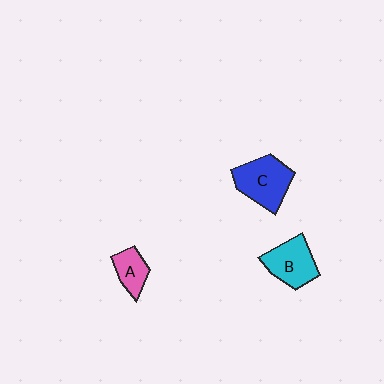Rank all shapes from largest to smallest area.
From largest to smallest: C (blue), B (cyan), A (pink).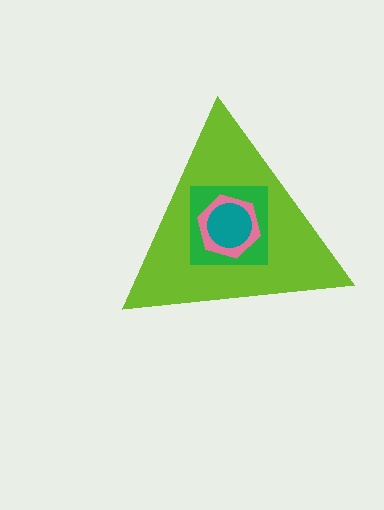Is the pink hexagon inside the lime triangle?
Yes.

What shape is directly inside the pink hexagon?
The teal circle.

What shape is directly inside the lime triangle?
The green square.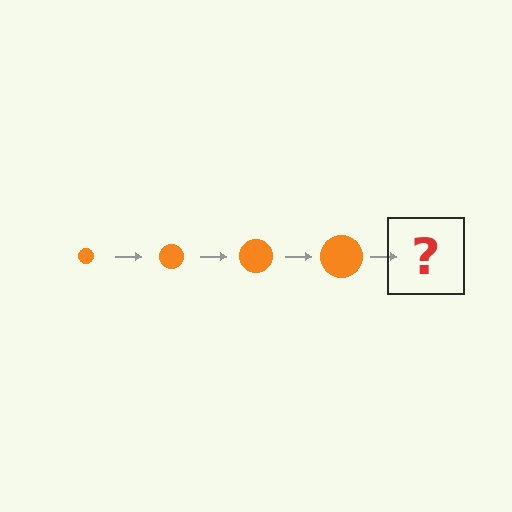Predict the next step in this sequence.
The next step is an orange circle, larger than the previous one.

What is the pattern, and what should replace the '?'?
The pattern is that the circle gets progressively larger each step. The '?' should be an orange circle, larger than the previous one.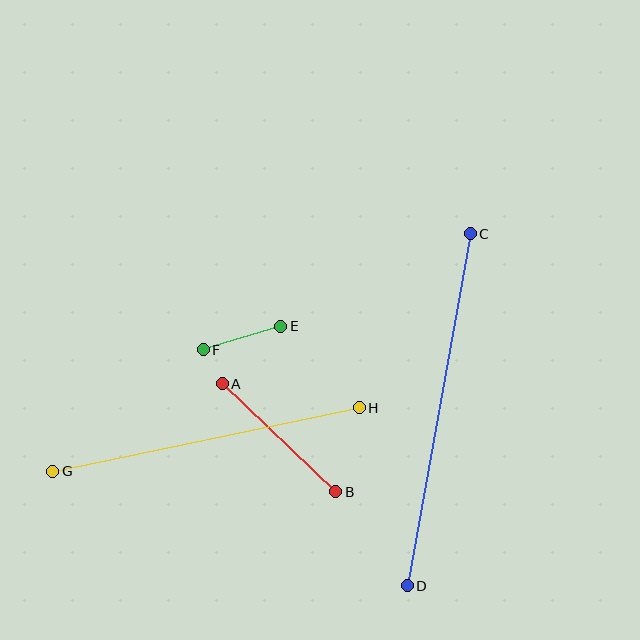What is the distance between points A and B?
The distance is approximately 157 pixels.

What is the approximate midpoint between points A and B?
The midpoint is at approximately (279, 438) pixels.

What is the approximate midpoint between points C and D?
The midpoint is at approximately (439, 410) pixels.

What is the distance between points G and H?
The distance is approximately 313 pixels.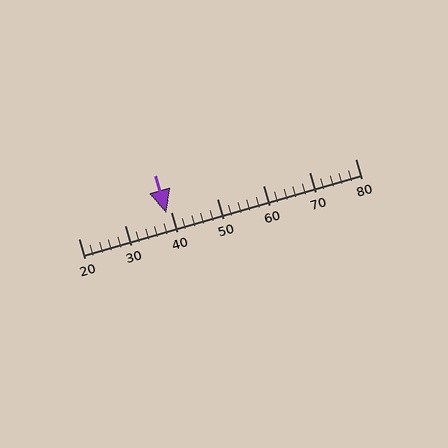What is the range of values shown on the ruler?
The ruler shows values from 20 to 80.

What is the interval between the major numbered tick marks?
The major tick marks are spaced 10 units apart.